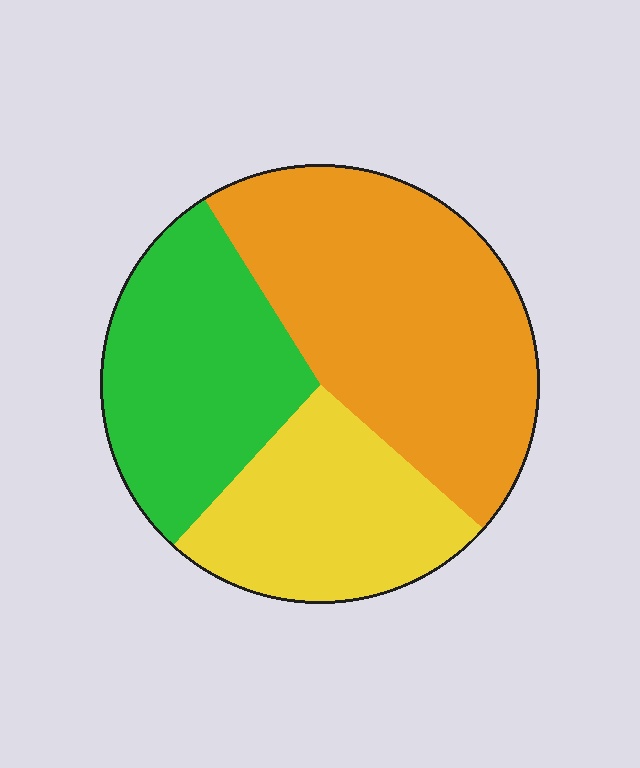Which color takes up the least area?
Yellow, at roughly 25%.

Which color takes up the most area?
Orange, at roughly 45%.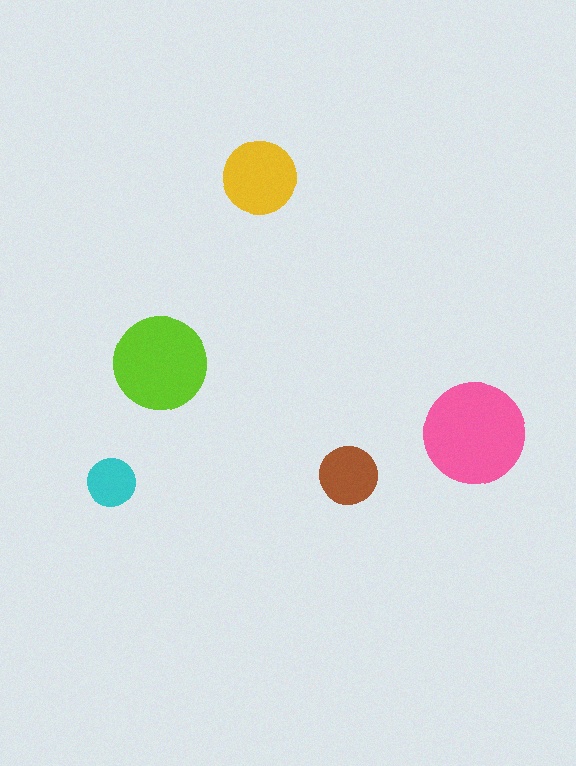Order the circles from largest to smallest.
the pink one, the lime one, the yellow one, the brown one, the cyan one.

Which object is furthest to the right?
The pink circle is rightmost.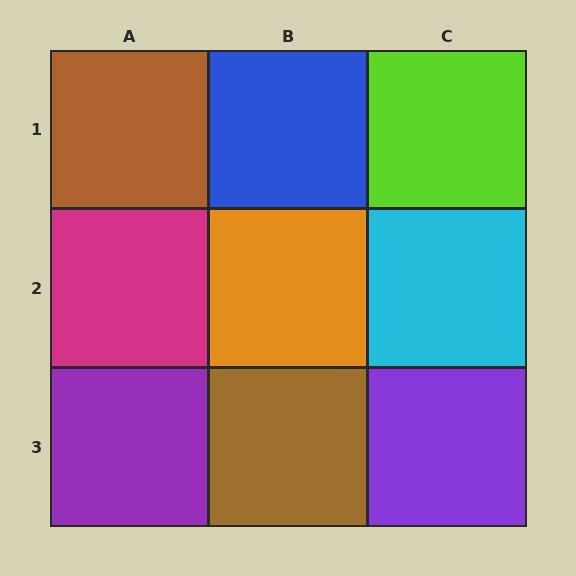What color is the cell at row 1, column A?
Brown.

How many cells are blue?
1 cell is blue.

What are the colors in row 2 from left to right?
Magenta, orange, cyan.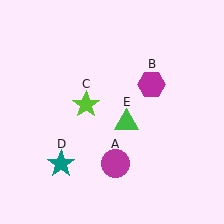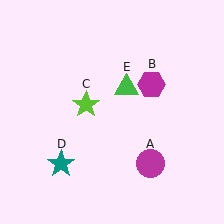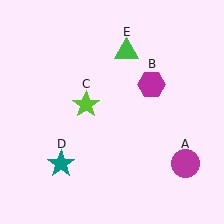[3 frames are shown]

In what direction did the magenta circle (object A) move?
The magenta circle (object A) moved right.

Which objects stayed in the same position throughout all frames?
Magenta hexagon (object B) and lime star (object C) and teal star (object D) remained stationary.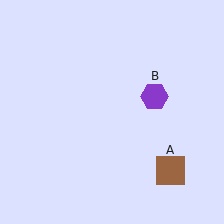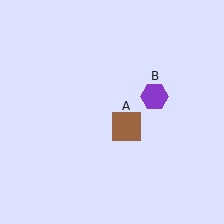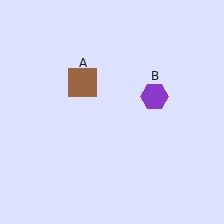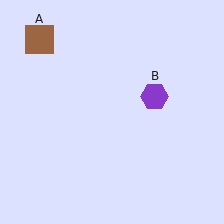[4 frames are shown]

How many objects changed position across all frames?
1 object changed position: brown square (object A).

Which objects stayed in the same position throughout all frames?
Purple hexagon (object B) remained stationary.